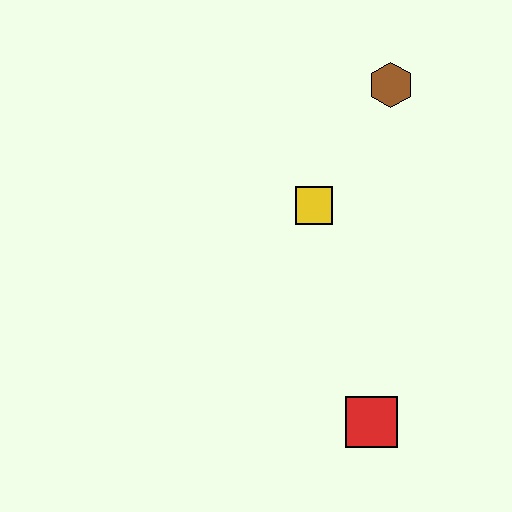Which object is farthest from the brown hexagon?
The red square is farthest from the brown hexagon.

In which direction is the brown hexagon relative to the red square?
The brown hexagon is above the red square.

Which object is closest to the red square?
The yellow square is closest to the red square.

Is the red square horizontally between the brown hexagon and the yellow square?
Yes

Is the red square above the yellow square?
No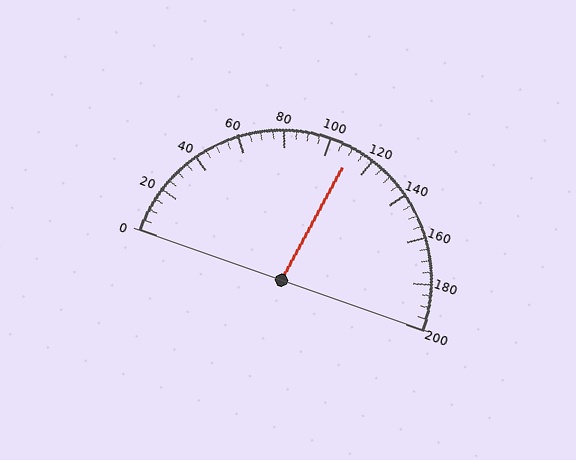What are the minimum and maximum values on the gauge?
The gauge ranges from 0 to 200.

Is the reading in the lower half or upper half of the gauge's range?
The reading is in the upper half of the range (0 to 200).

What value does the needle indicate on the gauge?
The needle indicates approximately 110.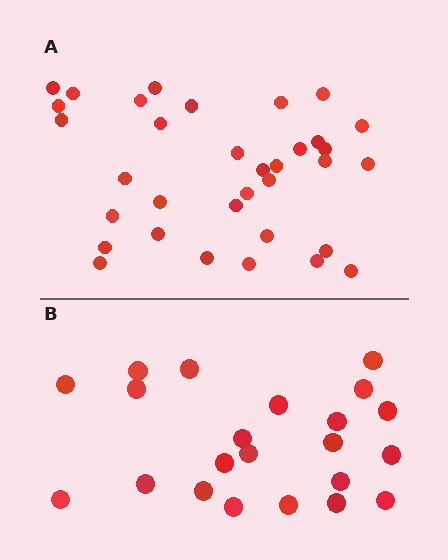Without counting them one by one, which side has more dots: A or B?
Region A (the top region) has more dots.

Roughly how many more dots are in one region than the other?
Region A has roughly 12 or so more dots than region B.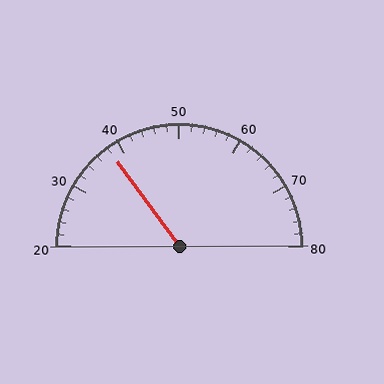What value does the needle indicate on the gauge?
The needle indicates approximately 38.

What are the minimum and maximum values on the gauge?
The gauge ranges from 20 to 80.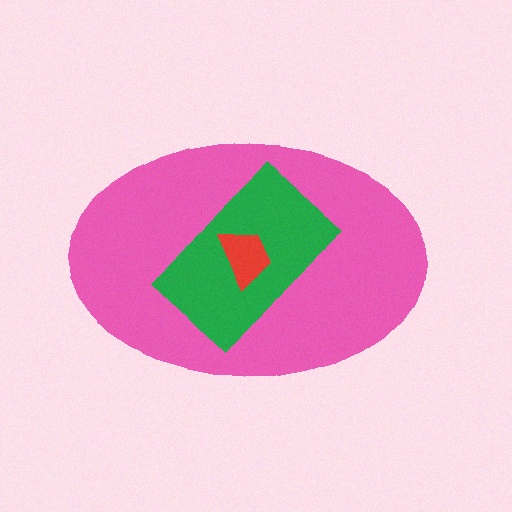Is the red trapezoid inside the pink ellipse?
Yes.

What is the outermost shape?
The pink ellipse.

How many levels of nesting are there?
3.